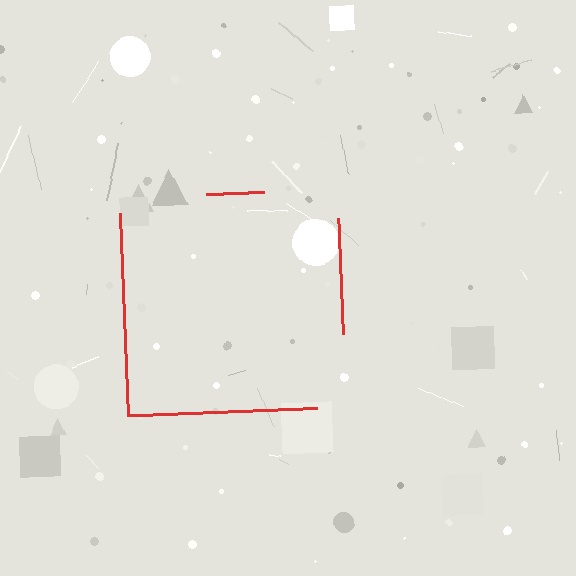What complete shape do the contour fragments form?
The contour fragments form a square.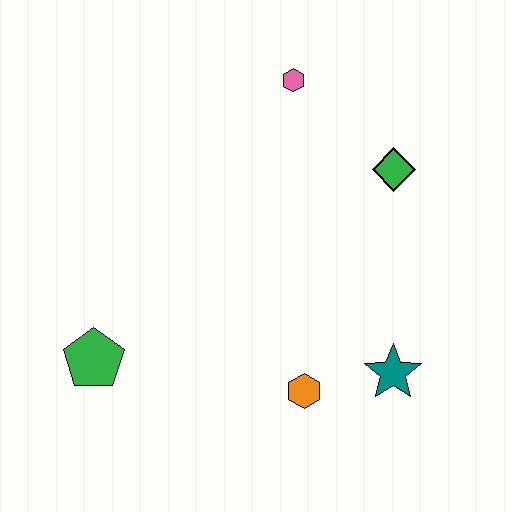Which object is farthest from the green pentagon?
The green diamond is farthest from the green pentagon.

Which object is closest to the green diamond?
The pink hexagon is closest to the green diamond.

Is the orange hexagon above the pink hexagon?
No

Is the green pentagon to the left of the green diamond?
Yes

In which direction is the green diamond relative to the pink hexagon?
The green diamond is to the right of the pink hexagon.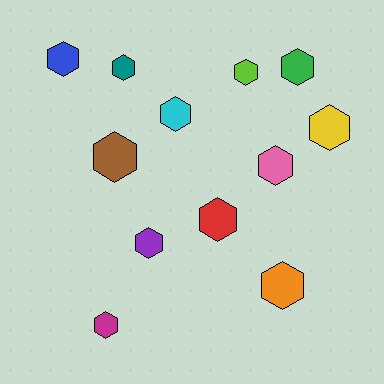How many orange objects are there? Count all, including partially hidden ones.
There is 1 orange object.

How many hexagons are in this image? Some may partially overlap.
There are 12 hexagons.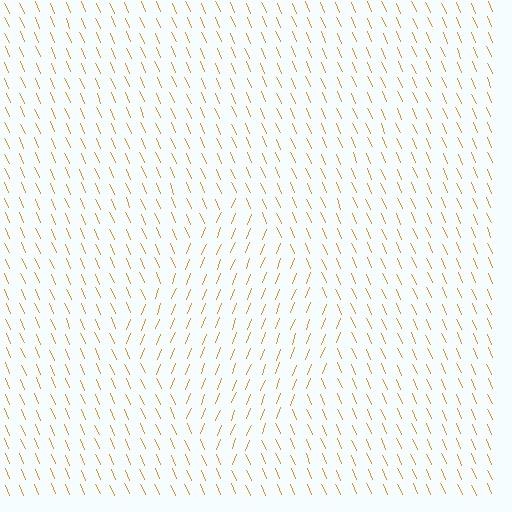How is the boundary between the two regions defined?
The boundary is defined purely by a change in line orientation (approximately 45 degrees difference). All lines are the same color and thickness.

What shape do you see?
I see a diamond.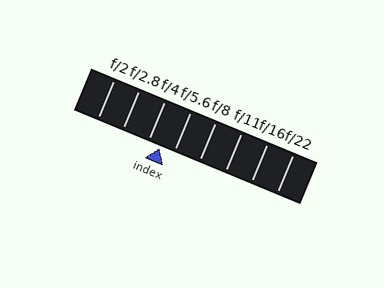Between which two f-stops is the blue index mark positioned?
The index mark is between f/4 and f/5.6.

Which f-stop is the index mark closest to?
The index mark is closest to f/4.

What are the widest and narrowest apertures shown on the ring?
The widest aperture shown is f/2 and the narrowest is f/22.